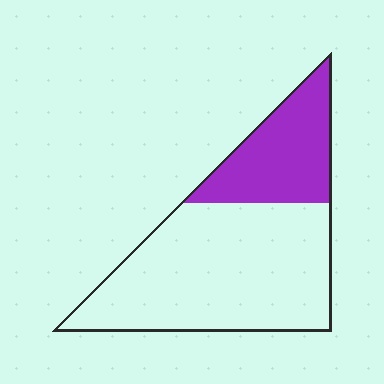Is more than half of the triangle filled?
No.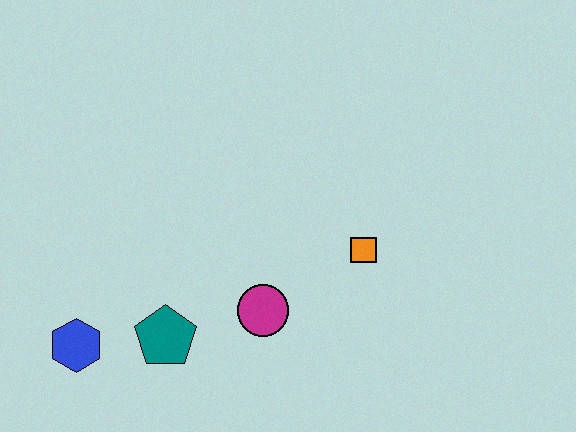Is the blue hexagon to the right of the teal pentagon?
No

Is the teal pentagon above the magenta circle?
No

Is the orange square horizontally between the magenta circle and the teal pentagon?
No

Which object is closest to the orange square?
The magenta circle is closest to the orange square.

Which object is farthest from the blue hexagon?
The orange square is farthest from the blue hexagon.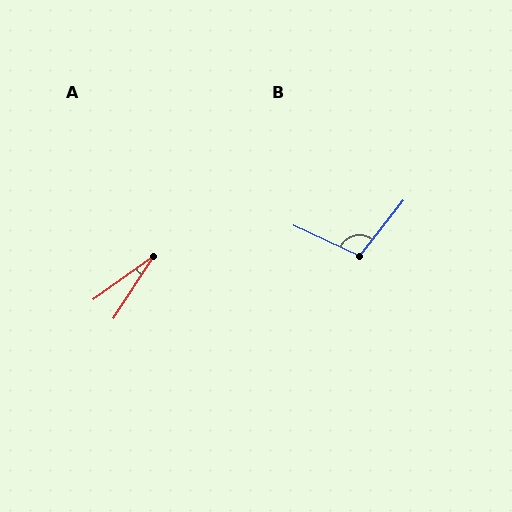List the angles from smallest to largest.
A (22°), B (103°).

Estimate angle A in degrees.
Approximately 22 degrees.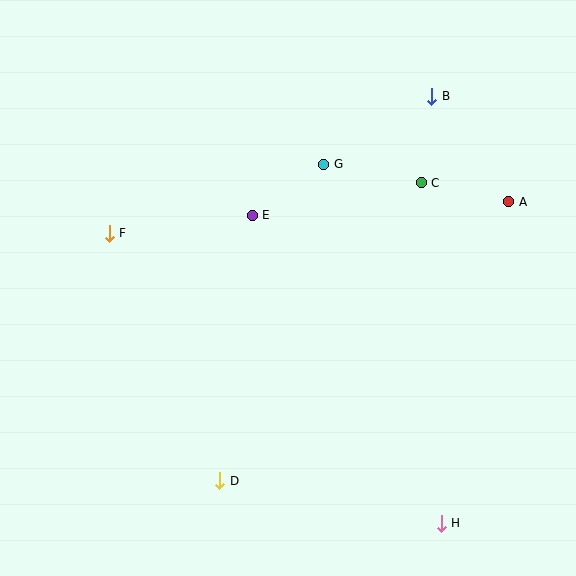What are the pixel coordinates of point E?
Point E is at (252, 215).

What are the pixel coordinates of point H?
Point H is at (441, 523).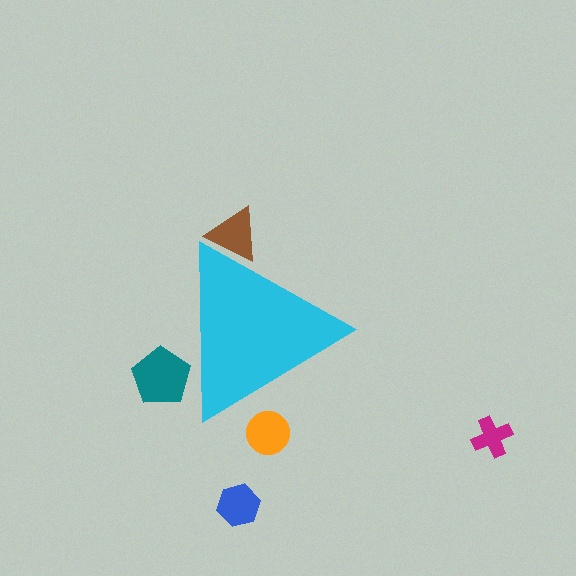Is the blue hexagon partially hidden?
No, the blue hexagon is fully visible.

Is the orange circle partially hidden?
Yes, the orange circle is partially hidden behind the cyan triangle.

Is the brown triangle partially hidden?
Yes, the brown triangle is partially hidden behind the cyan triangle.